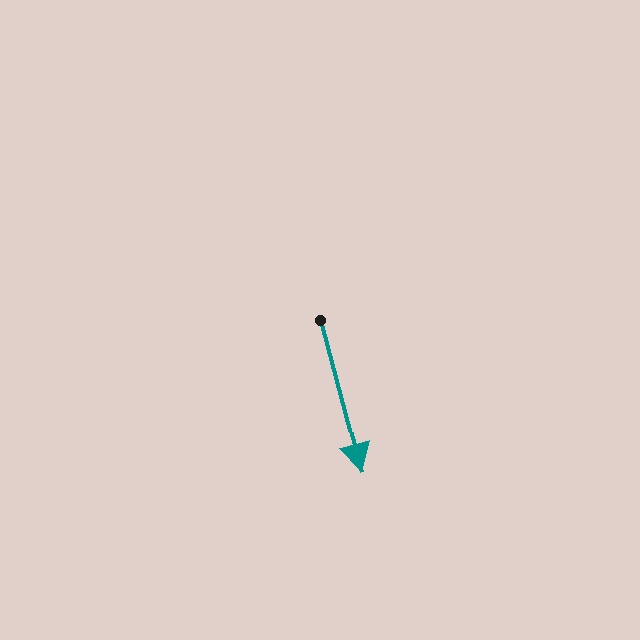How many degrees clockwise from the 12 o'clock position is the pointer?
Approximately 165 degrees.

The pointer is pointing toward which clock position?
Roughly 6 o'clock.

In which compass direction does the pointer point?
South.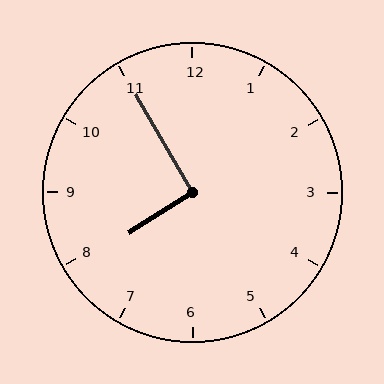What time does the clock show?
7:55.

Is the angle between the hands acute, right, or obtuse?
It is right.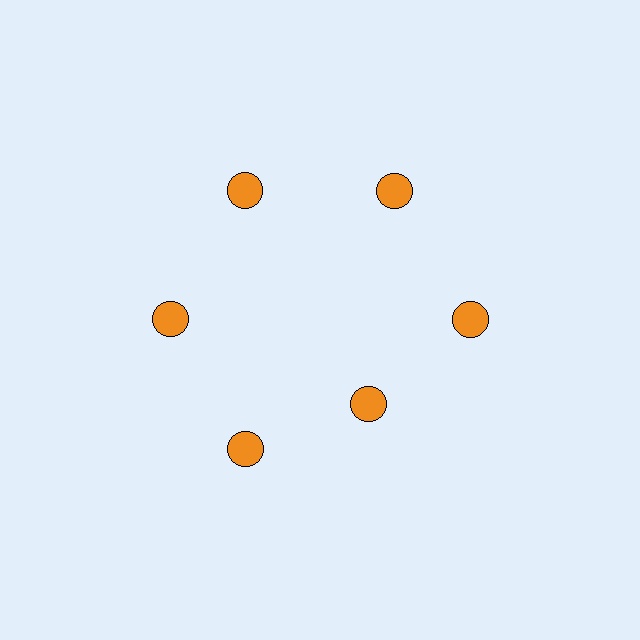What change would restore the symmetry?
The symmetry would be restored by moving it outward, back onto the ring so that all 6 circles sit at equal angles and equal distance from the center.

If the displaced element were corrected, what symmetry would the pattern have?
It would have 6-fold rotational symmetry — the pattern would map onto itself every 60 degrees.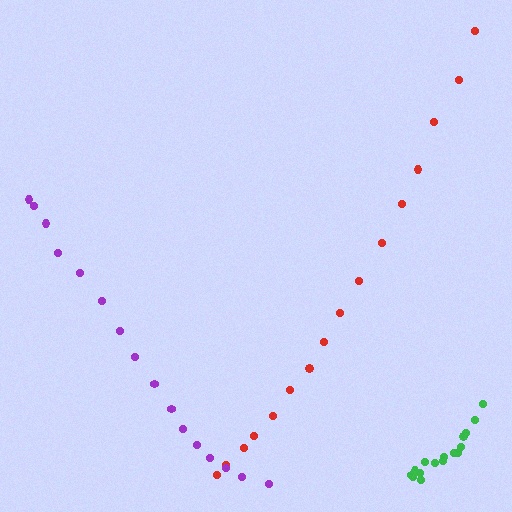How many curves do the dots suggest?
There are 3 distinct paths.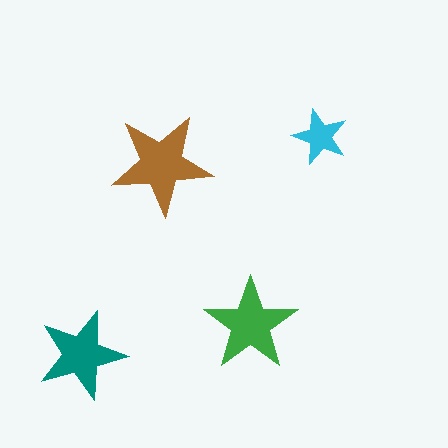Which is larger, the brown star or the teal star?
The brown one.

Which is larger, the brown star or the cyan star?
The brown one.